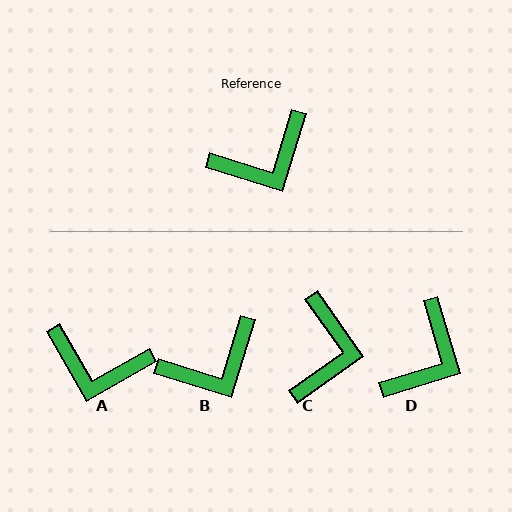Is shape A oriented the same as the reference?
No, it is off by about 43 degrees.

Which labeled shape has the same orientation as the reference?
B.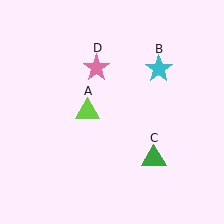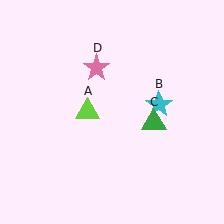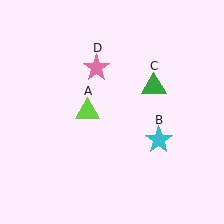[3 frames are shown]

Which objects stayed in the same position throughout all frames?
Lime triangle (object A) and pink star (object D) remained stationary.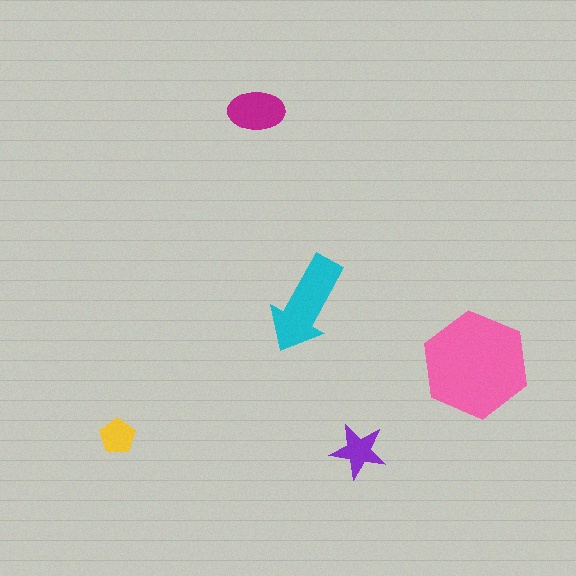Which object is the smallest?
The yellow pentagon.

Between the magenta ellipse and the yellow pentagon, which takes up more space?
The magenta ellipse.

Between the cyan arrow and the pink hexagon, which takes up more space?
The pink hexagon.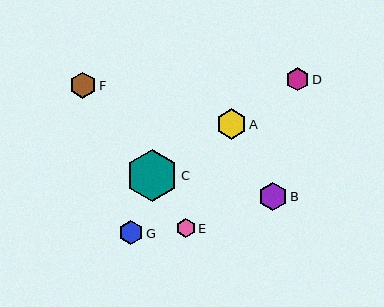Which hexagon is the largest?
Hexagon C is the largest with a size of approximately 52 pixels.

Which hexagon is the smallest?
Hexagon E is the smallest with a size of approximately 19 pixels.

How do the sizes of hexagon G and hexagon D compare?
Hexagon G and hexagon D are approximately the same size.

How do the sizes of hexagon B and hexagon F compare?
Hexagon B and hexagon F are approximately the same size.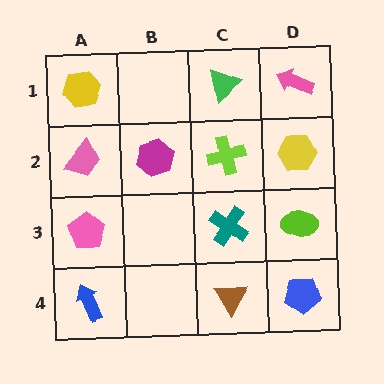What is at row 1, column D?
A pink arrow.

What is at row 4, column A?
A blue arrow.